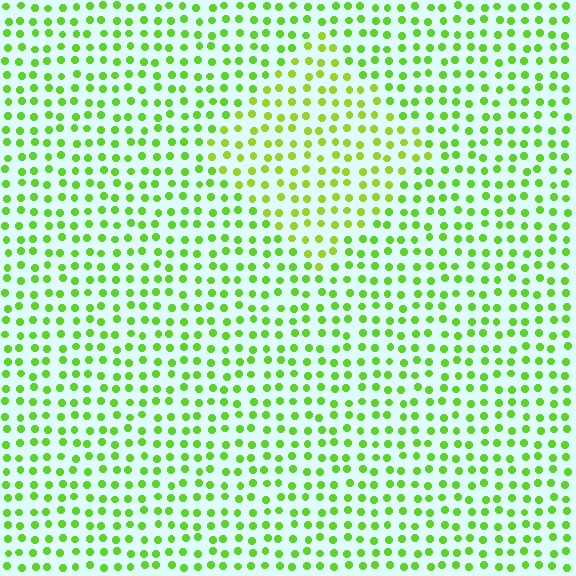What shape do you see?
I see a diamond.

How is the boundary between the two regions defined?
The boundary is defined purely by a slight shift in hue (about 21 degrees). Spacing, size, and orientation are identical on both sides.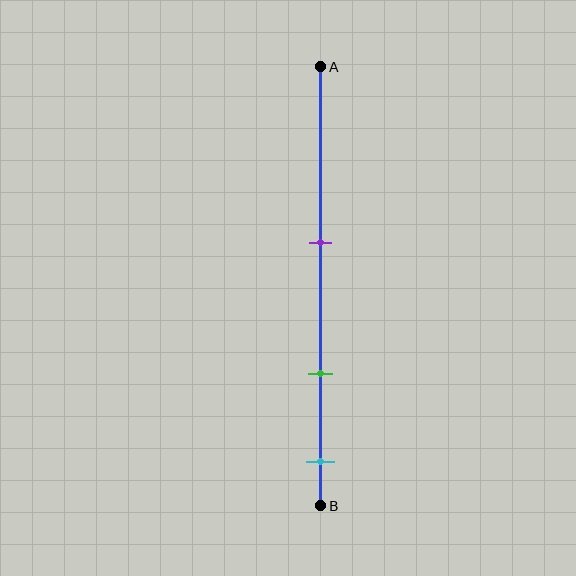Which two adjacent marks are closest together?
The green and cyan marks are the closest adjacent pair.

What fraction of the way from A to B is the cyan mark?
The cyan mark is approximately 90% (0.9) of the way from A to B.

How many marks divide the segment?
There are 3 marks dividing the segment.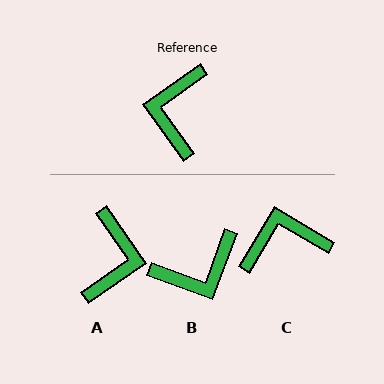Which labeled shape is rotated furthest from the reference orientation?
A, about 179 degrees away.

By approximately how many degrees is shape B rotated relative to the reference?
Approximately 124 degrees counter-clockwise.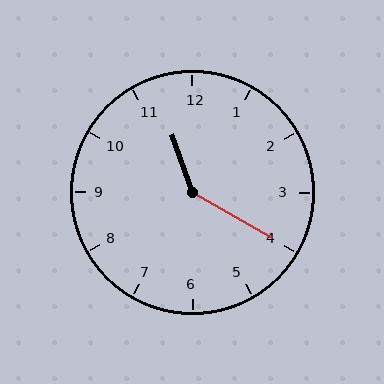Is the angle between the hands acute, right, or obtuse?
It is obtuse.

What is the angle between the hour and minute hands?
Approximately 140 degrees.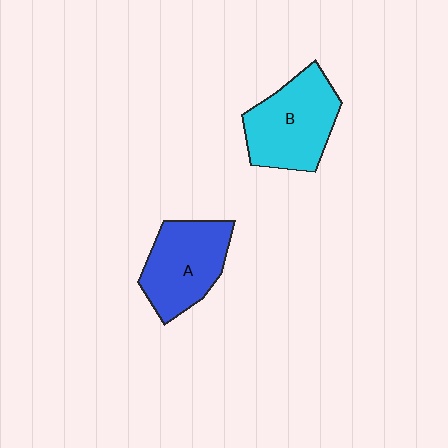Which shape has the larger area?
Shape B (cyan).